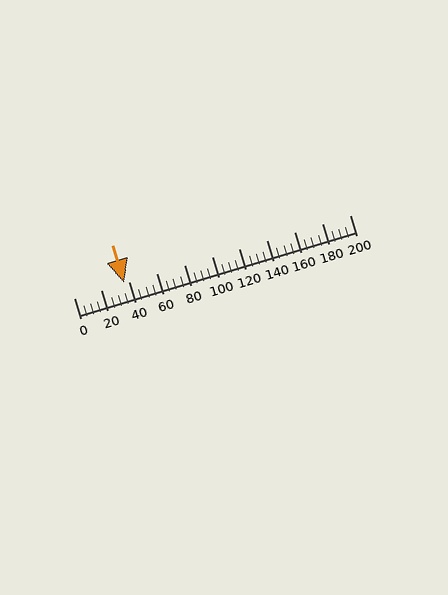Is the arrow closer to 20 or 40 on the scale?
The arrow is closer to 40.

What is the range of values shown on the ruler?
The ruler shows values from 0 to 200.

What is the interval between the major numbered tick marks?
The major tick marks are spaced 20 units apart.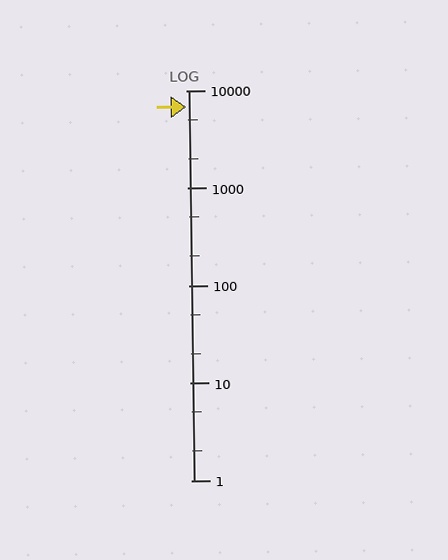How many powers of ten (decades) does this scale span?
The scale spans 4 decades, from 1 to 10000.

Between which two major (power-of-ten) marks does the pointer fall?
The pointer is between 1000 and 10000.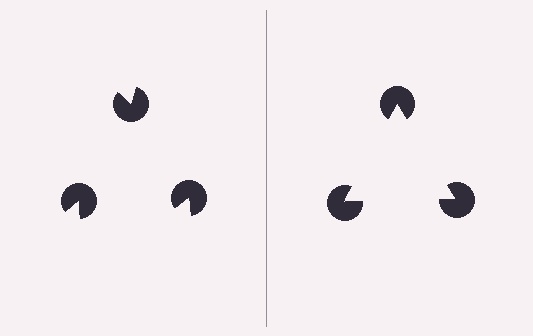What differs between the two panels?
The pac-man discs are positioned identically on both sides; only the wedge orientations differ. On the right they align to a triangle; on the left they are misaligned.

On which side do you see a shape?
An illusory triangle appears on the right side. On the left side the wedge cuts are rotated, so no coherent shape forms.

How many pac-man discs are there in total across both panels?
6 — 3 on each side.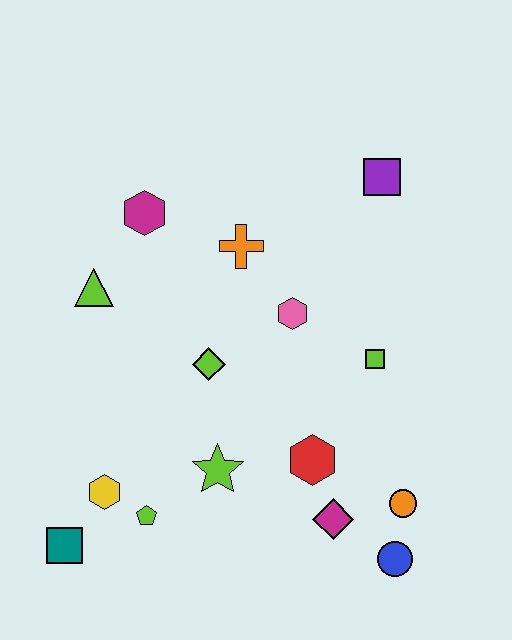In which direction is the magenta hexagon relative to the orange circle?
The magenta hexagon is above the orange circle.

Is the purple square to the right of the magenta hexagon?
Yes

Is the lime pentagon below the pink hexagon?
Yes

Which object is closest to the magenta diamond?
The red hexagon is closest to the magenta diamond.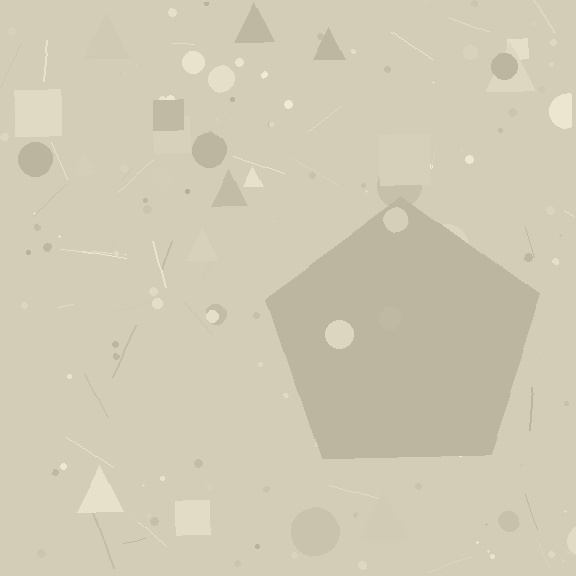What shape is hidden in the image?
A pentagon is hidden in the image.